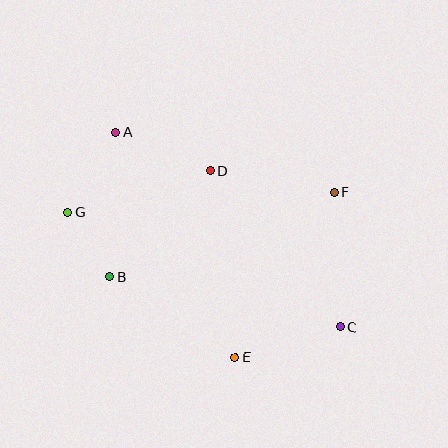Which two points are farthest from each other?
Points A and C are farthest from each other.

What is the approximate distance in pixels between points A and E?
The distance between A and E is approximately 255 pixels.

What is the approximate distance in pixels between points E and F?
The distance between E and F is approximately 193 pixels.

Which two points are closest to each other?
Points B and G are closest to each other.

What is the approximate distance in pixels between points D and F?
The distance between D and F is approximately 127 pixels.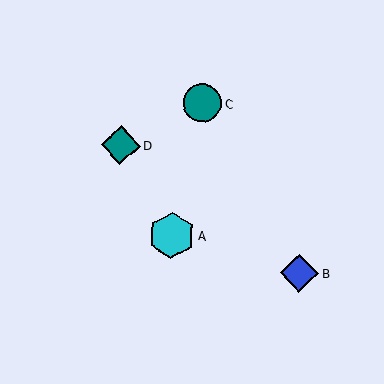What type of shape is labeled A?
Shape A is a cyan hexagon.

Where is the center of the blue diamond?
The center of the blue diamond is at (299, 273).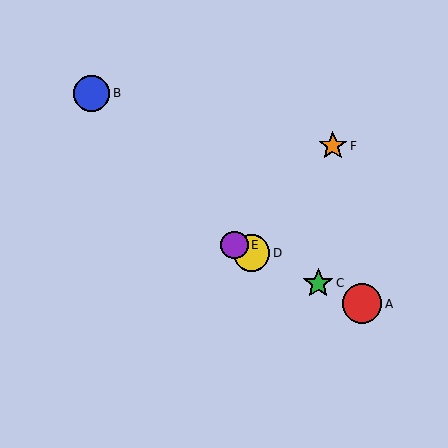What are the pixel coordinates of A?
Object A is at (362, 304).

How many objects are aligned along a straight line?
4 objects (A, C, D, E) are aligned along a straight line.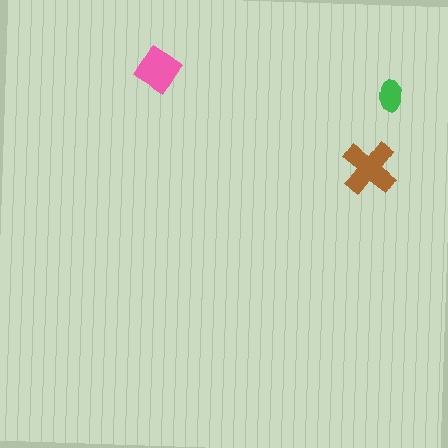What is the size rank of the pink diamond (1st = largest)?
2nd.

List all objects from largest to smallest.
The brown cross, the pink diamond, the green ellipse.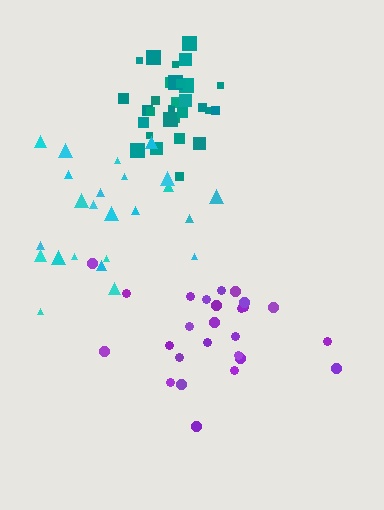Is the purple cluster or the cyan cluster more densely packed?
Purple.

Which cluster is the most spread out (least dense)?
Cyan.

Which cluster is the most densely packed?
Teal.